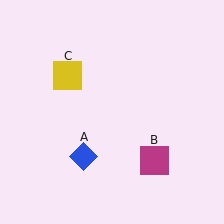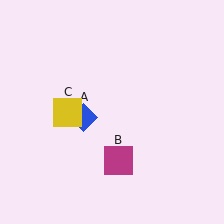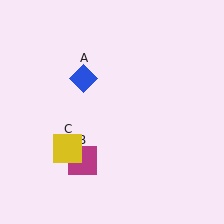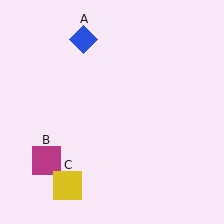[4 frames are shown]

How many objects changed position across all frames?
3 objects changed position: blue diamond (object A), magenta square (object B), yellow square (object C).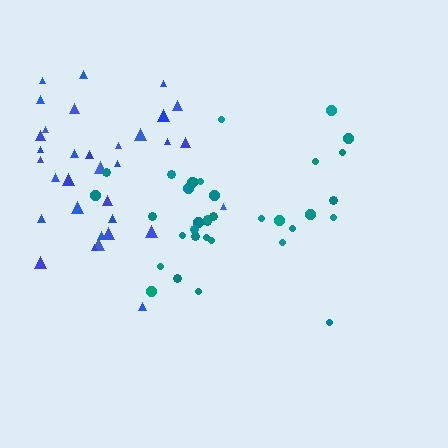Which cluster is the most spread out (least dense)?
Blue.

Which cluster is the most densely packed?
Teal.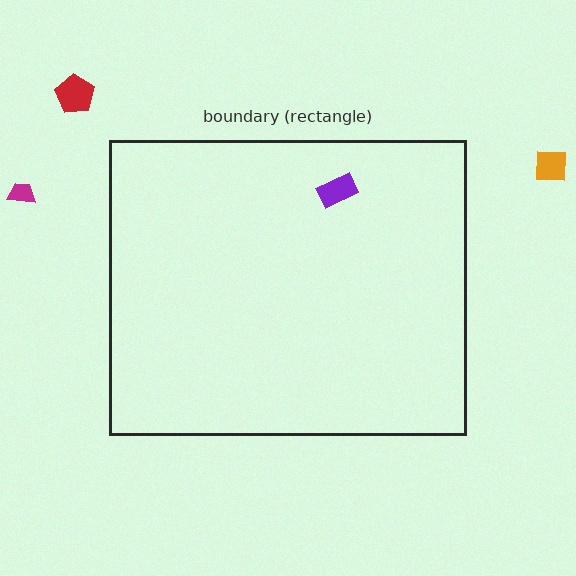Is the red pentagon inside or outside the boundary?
Outside.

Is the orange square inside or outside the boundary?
Outside.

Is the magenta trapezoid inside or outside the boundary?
Outside.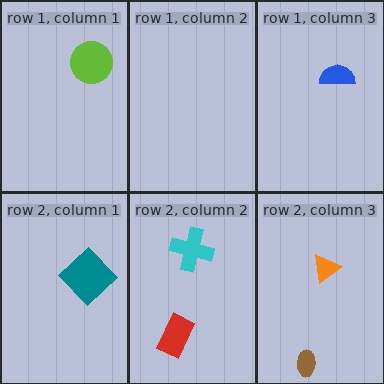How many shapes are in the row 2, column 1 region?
1.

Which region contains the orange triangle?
The row 2, column 3 region.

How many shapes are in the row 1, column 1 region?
1.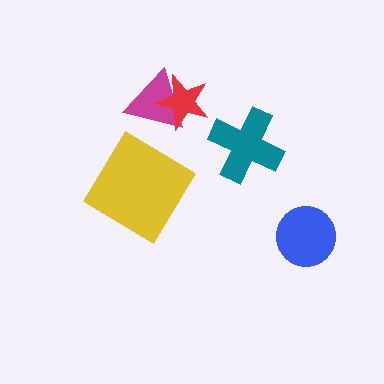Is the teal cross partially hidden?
No, no other shape covers it.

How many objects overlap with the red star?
1 object overlaps with the red star.